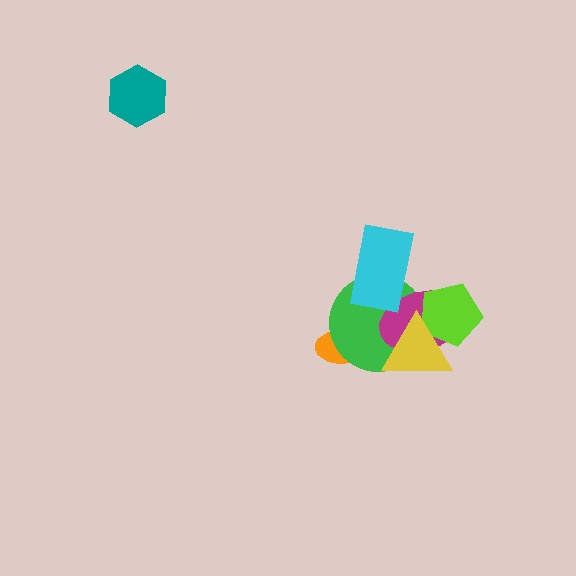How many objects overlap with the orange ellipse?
1 object overlaps with the orange ellipse.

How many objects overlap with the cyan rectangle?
2 objects overlap with the cyan rectangle.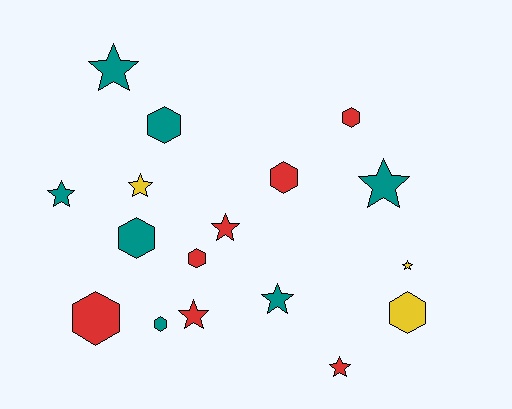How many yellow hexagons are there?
There is 1 yellow hexagon.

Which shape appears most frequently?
Star, with 9 objects.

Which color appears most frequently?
Red, with 7 objects.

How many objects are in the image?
There are 17 objects.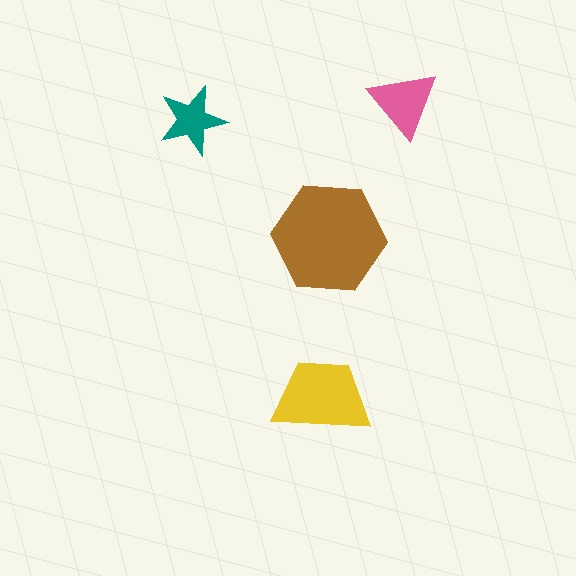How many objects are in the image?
There are 4 objects in the image.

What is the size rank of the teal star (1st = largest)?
4th.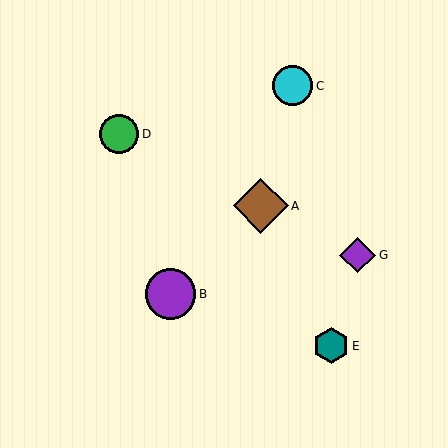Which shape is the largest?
The brown diamond (labeled A) is the largest.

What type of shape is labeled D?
Shape D is a green circle.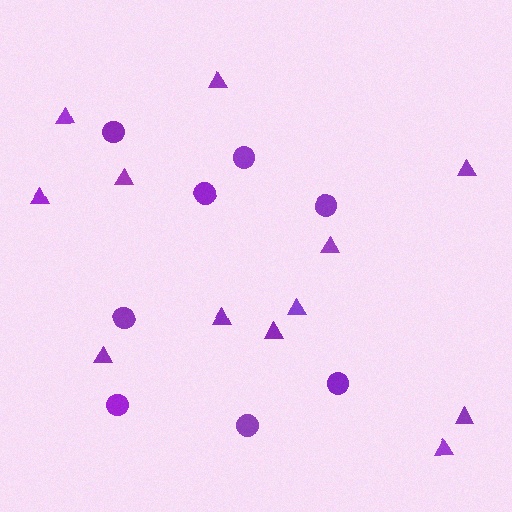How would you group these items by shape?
There are 2 groups: one group of circles (8) and one group of triangles (12).